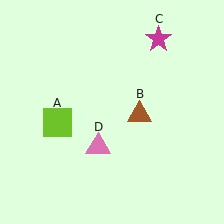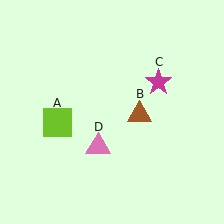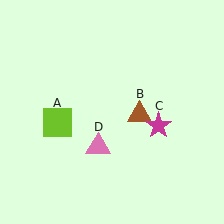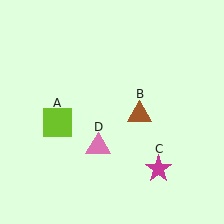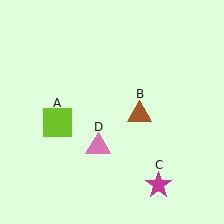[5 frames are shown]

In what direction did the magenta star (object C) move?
The magenta star (object C) moved down.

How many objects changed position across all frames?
1 object changed position: magenta star (object C).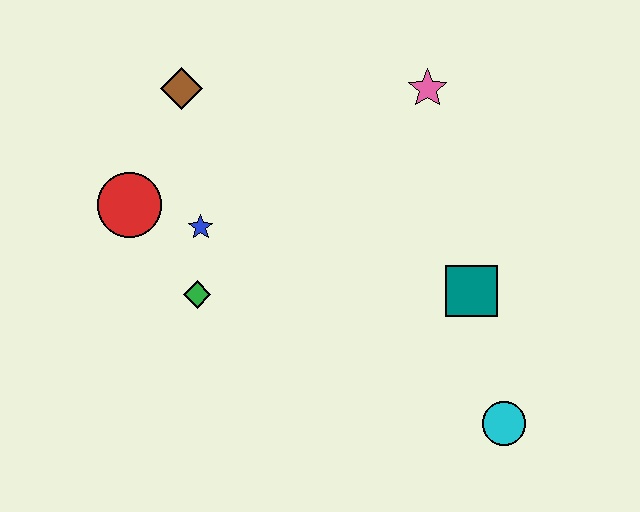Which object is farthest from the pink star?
The cyan circle is farthest from the pink star.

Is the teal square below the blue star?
Yes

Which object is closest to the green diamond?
The blue star is closest to the green diamond.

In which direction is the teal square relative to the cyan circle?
The teal square is above the cyan circle.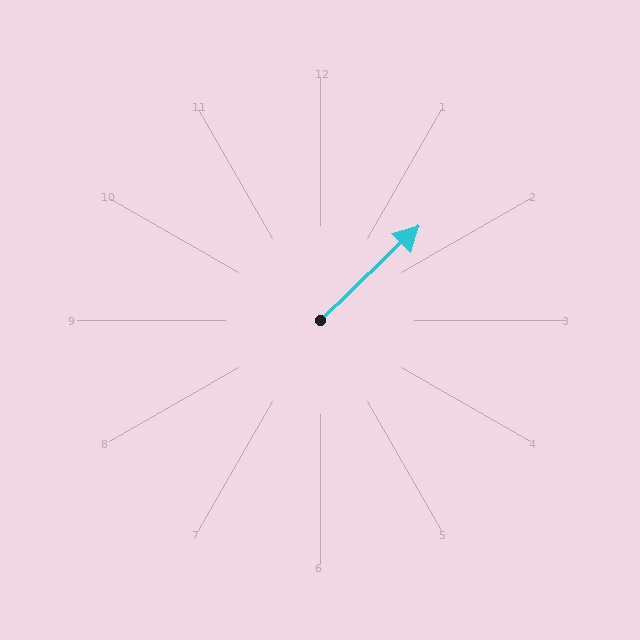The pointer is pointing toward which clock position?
Roughly 2 o'clock.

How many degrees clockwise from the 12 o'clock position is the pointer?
Approximately 46 degrees.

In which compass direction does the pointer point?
Northeast.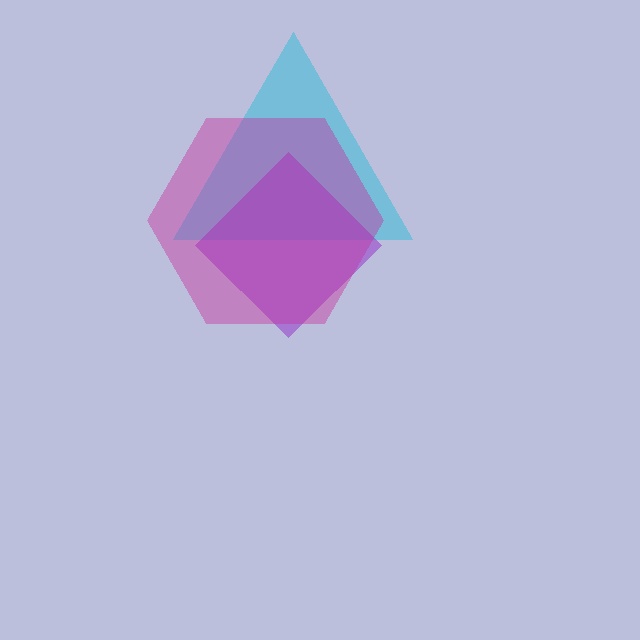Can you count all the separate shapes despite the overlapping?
Yes, there are 3 separate shapes.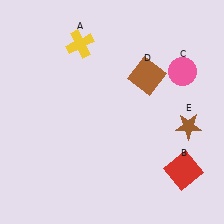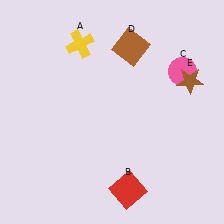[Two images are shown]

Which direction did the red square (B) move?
The red square (B) moved left.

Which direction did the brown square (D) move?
The brown square (D) moved up.